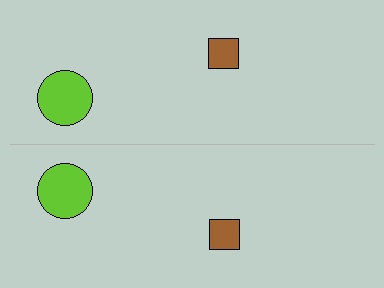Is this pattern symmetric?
Yes, this pattern has bilateral (reflection) symmetry.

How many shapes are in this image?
There are 4 shapes in this image.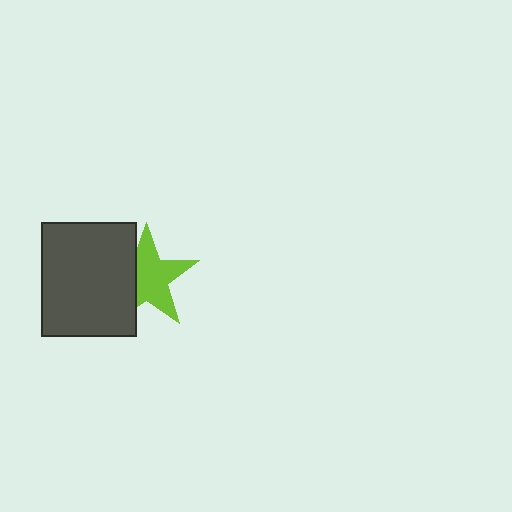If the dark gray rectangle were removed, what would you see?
You would see the complete lime star.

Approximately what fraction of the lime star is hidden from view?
Roughly 34% of the lime star is hidden behind the dark gray rectangle.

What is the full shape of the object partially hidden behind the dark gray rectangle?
The partially hidden object is a lime star.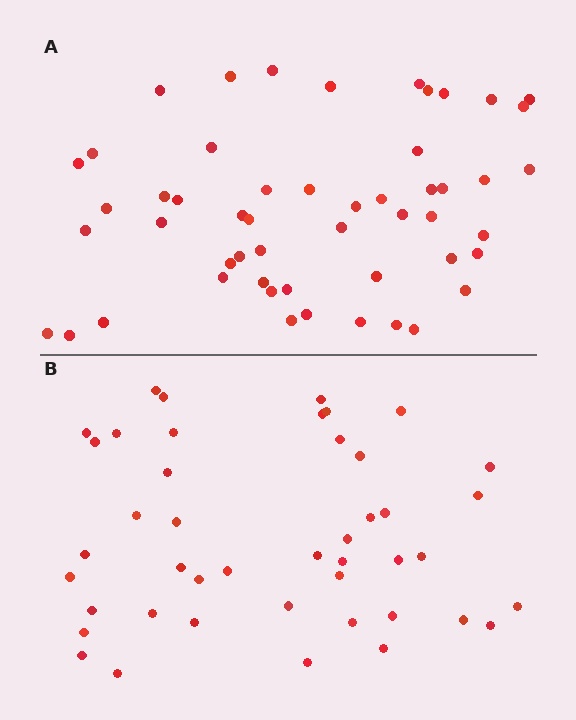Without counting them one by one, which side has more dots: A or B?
Region A (the top region) has more dots.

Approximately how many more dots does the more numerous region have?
Region A has roughly 8 or so more dots than region B.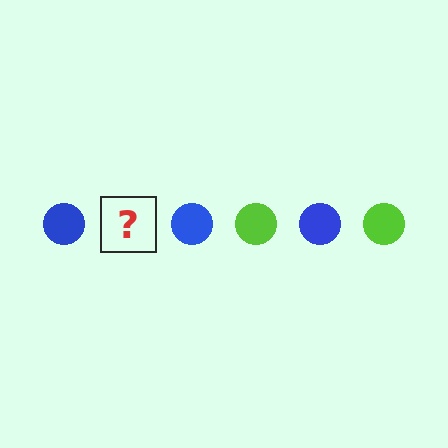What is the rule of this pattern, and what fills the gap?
The rule is that the pattern cycles through blue, lime circles. The gap should be filled with a lime circle.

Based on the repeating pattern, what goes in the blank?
The blank should be a lime circle.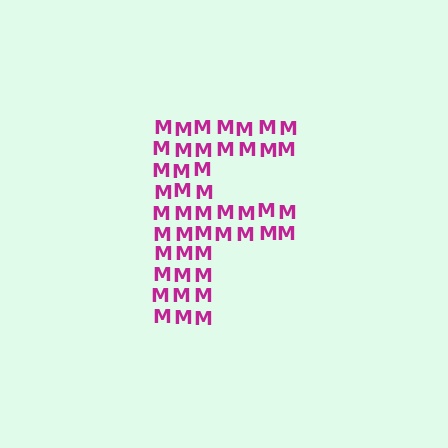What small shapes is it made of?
It is made of small letter M's.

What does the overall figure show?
The overall figure shows the letter F.